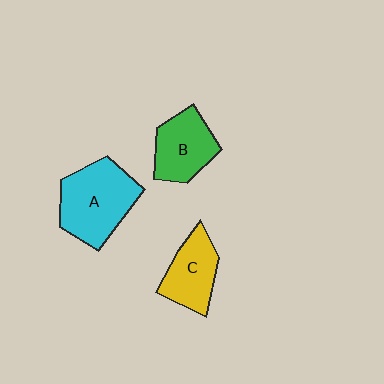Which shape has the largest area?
Shape A (cyan).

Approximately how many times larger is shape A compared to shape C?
Approximately 1.5 times.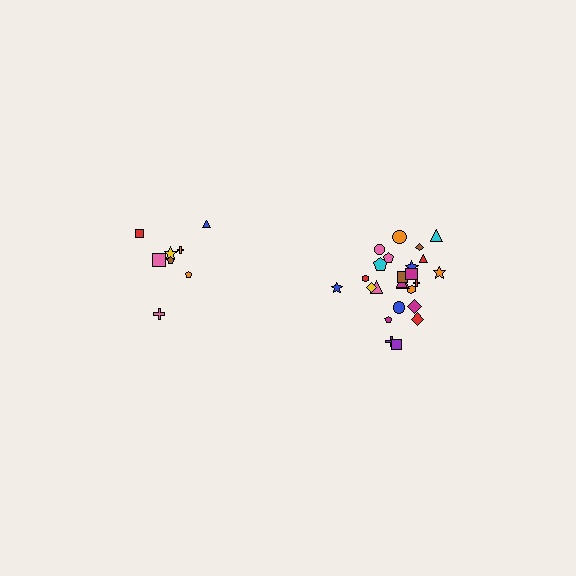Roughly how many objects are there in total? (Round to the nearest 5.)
Roughly 35 objects in total.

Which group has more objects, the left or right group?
The right group.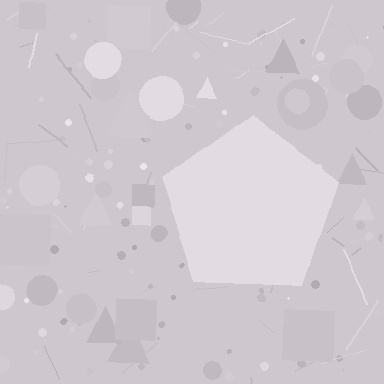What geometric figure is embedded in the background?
A pentagon is embedded in the background.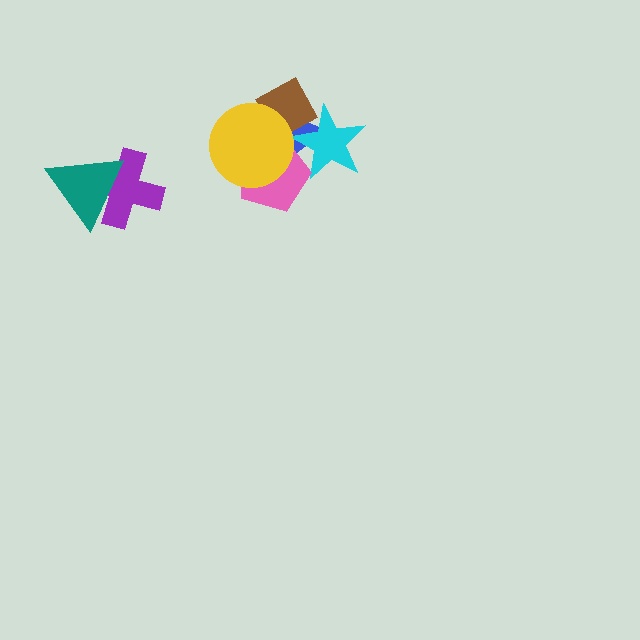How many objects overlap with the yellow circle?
3 objects overlap with the yellow circle.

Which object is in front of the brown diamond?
The yellow circle is in front of the brown diamond.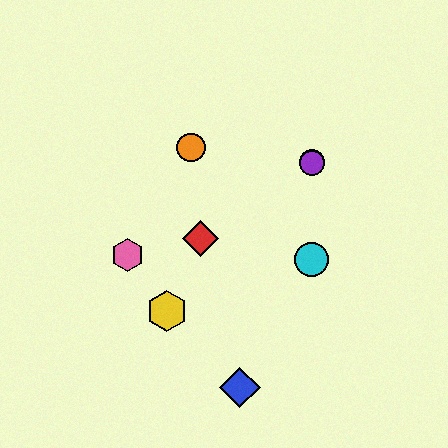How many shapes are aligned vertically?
3 shapes (the green circle, the purple circle, the cyan circle) are aligned vertically.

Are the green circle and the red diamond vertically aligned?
No, the green circle is at x≈312 and the red diamond is at x≈201.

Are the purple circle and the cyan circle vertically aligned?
Yes, both are at x≈312.